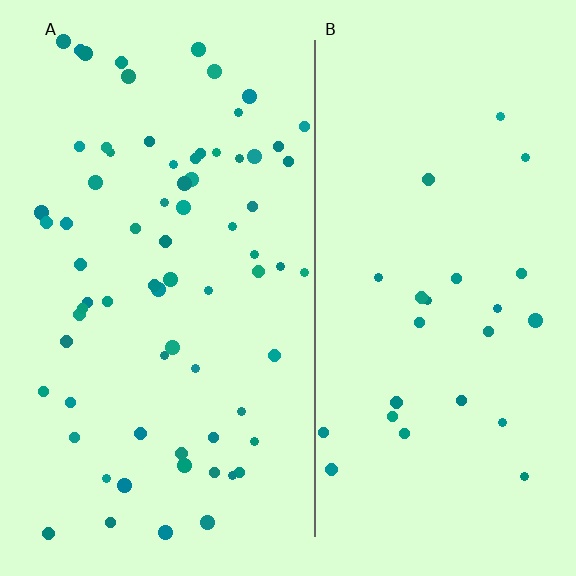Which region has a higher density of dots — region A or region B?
A (the left).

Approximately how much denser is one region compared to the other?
Approximately 2.8× — region A over region B.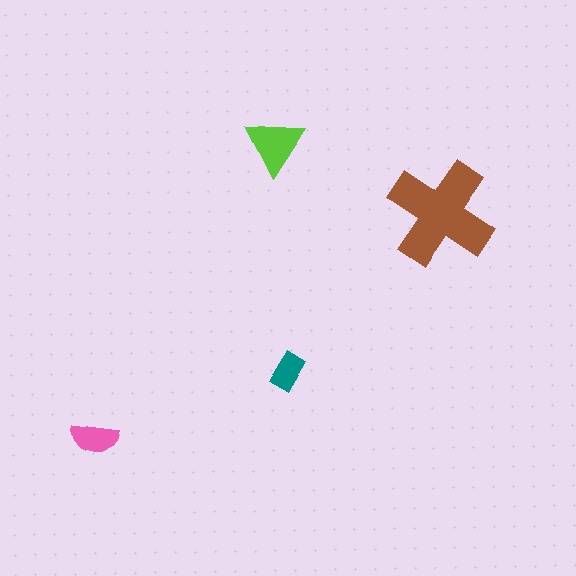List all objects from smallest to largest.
The teal rectangle, the pink semicircle, the lime triangle, the brown cross.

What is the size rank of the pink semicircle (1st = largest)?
3rd.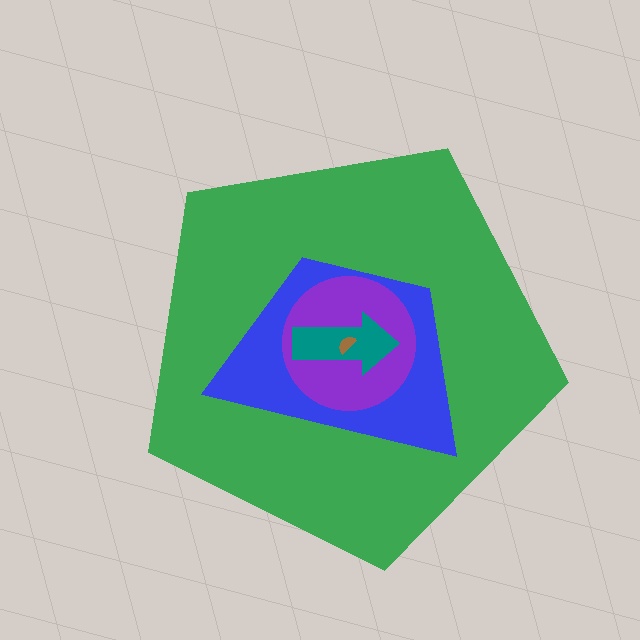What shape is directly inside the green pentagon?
The blue trapezoid.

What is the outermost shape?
The green pentagon.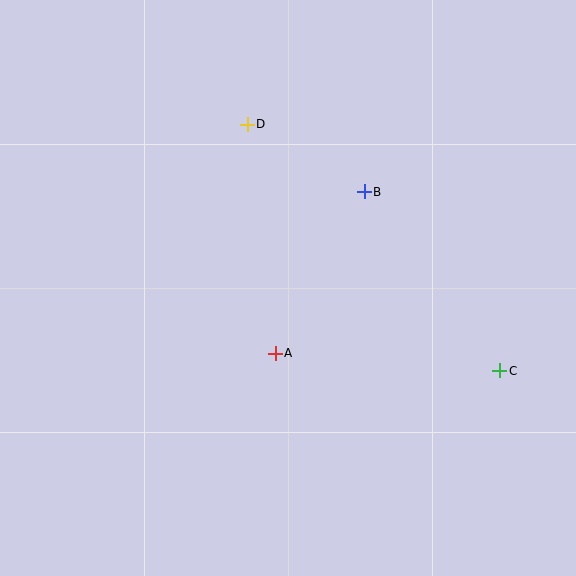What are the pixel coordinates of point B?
Point B is at (364, 192).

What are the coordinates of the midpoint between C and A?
The midpoint between C and A is at (388, 362).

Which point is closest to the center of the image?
Point A at (275, 353) is closest to the center.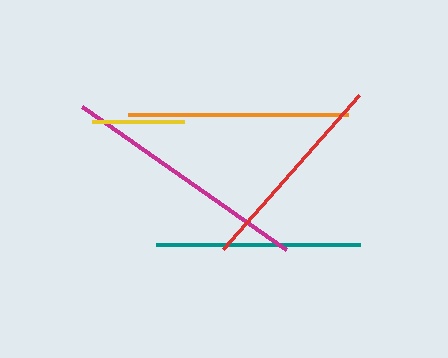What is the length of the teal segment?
The teal segment is approximately 204 pixels long.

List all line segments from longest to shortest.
From longest to shortest: magenta, orange, red, teal, yellow.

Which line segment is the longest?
The magenta line is the longest at approximately 250 pixels.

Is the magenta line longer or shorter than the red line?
The magenta line is longer than the red line.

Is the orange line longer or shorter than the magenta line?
The magenta line is longer than the orange line.